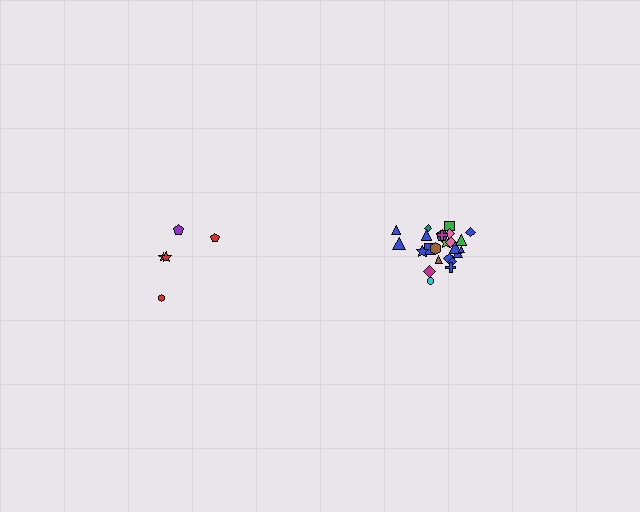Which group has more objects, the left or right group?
The right group.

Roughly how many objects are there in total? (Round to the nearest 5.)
Roughly 30 objects in total.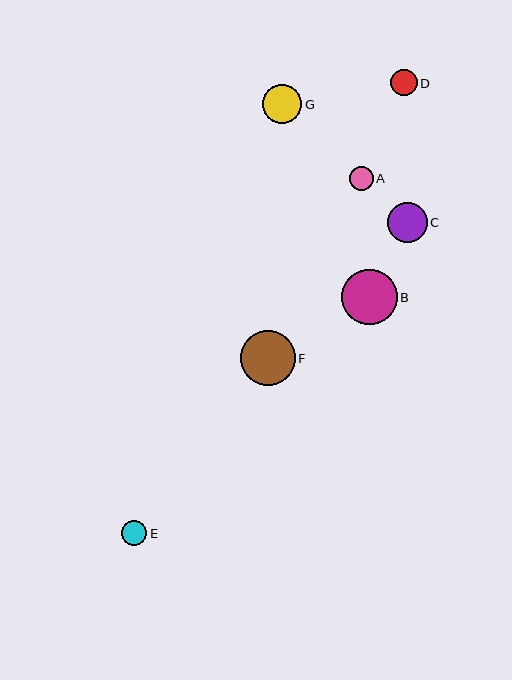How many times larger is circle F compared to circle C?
Circle F is approximately 1.4 times the size of circle C.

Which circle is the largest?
Circle B is the largest with a size of approximately 55 pixels.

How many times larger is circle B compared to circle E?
Circle B is approximately 2.2 times the size of circle E.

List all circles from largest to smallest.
From largest to smallest: B, F, C, G, D, E, A.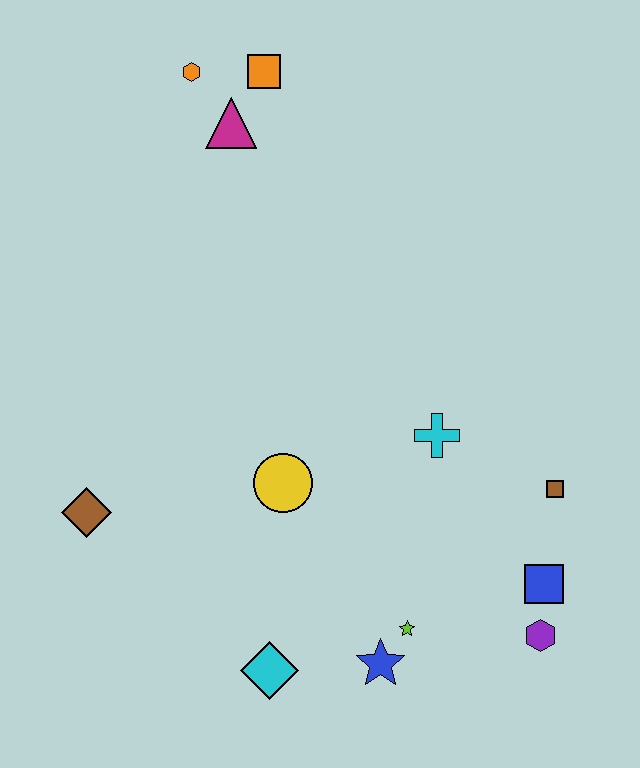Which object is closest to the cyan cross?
The brown square is closest to the cyan cross.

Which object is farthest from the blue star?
The orange hexagon is farthest from the blue star.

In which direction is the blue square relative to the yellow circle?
The blue square is to the right of the yellow circle.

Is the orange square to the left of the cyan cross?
Yes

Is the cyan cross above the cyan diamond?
Yes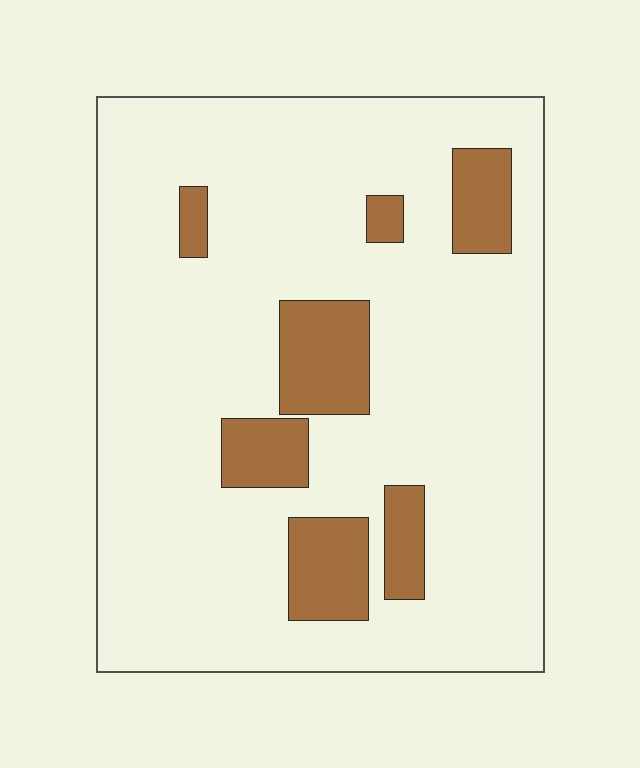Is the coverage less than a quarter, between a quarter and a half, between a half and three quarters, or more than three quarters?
Less than a quarter.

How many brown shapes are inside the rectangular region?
7.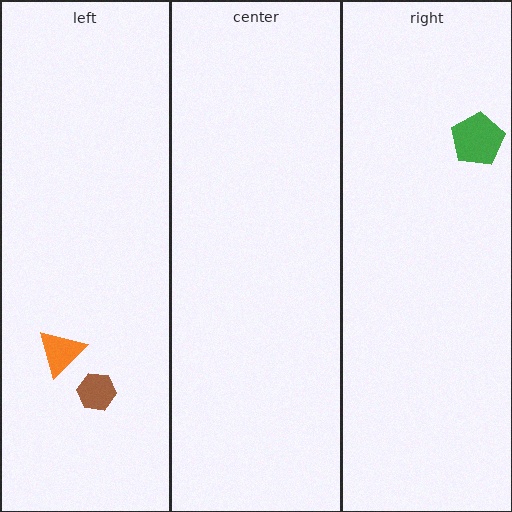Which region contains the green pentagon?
The right region.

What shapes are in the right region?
The green pentagon.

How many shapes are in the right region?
1.